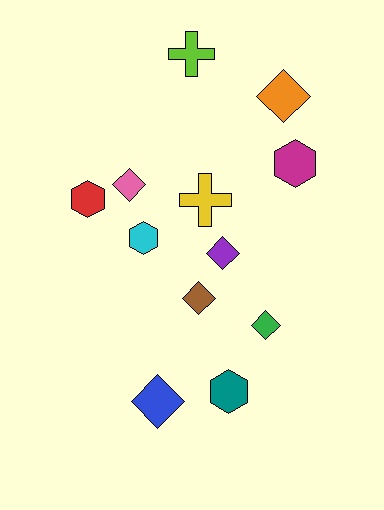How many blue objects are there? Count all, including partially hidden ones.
There is 1 blue object.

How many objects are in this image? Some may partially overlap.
There are 12 objects.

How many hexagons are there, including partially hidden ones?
There are 4 hexagons.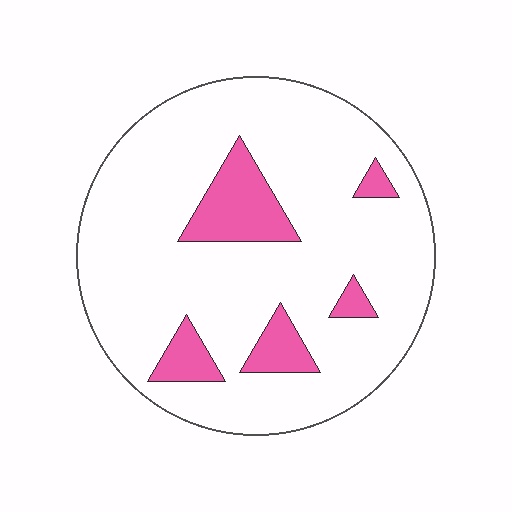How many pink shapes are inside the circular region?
5.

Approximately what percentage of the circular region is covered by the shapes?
Approximately 15%.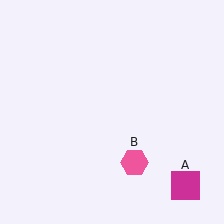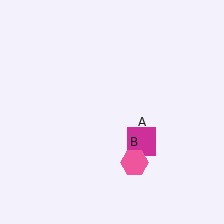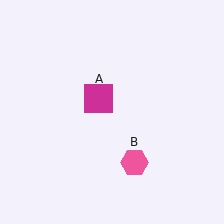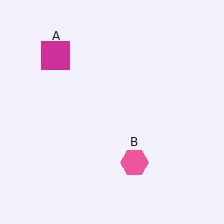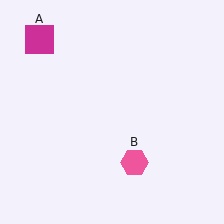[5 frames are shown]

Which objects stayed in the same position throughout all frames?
Pink hexagon (object B) remained stationary.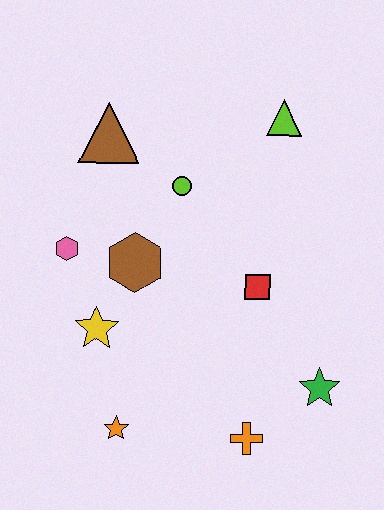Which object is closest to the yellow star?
The brown hexagon is closest to the yellow star.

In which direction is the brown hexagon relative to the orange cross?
The brown hexagon is above the orange cross.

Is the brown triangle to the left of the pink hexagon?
No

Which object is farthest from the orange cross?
The brown triangle is farthest from the orange cross.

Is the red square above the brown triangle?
No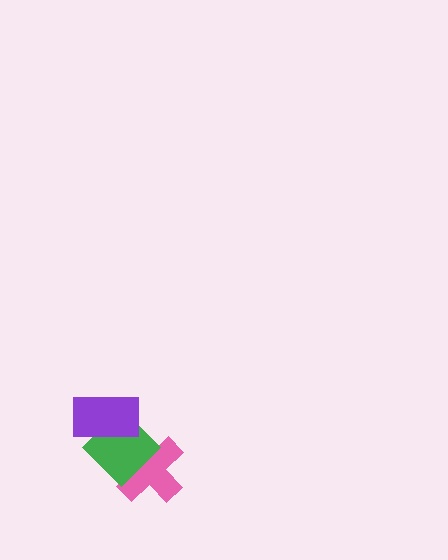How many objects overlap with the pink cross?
1 object overlaps with the pink cross.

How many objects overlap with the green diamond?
2 objects overlap with the green diamond.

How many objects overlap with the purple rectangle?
1 object overlaps with the purple rectangle.